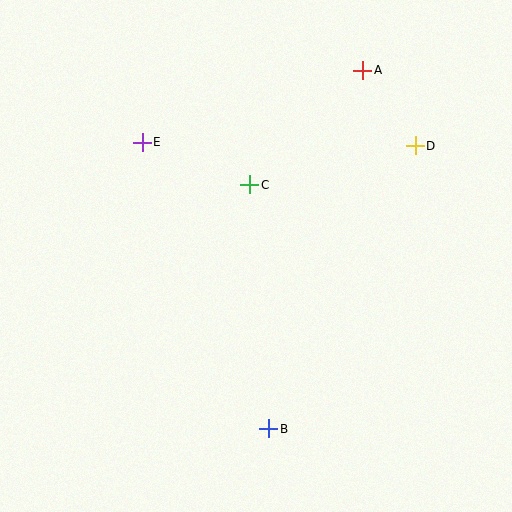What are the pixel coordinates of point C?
Point C is at (250, 185).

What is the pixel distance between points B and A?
The distance between B and A is 371 pixels.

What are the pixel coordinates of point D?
Point D is at (415, 146).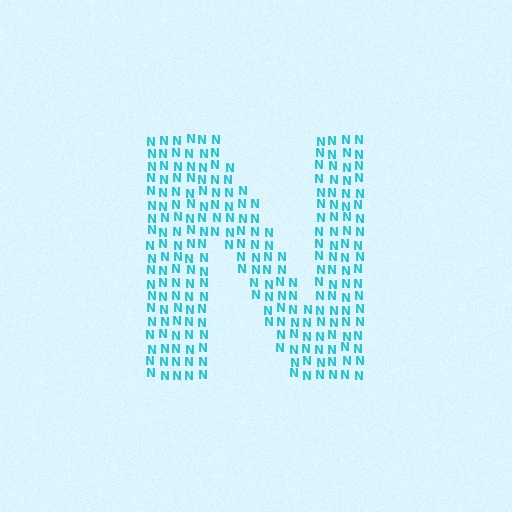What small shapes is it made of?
It is made of small letter N's.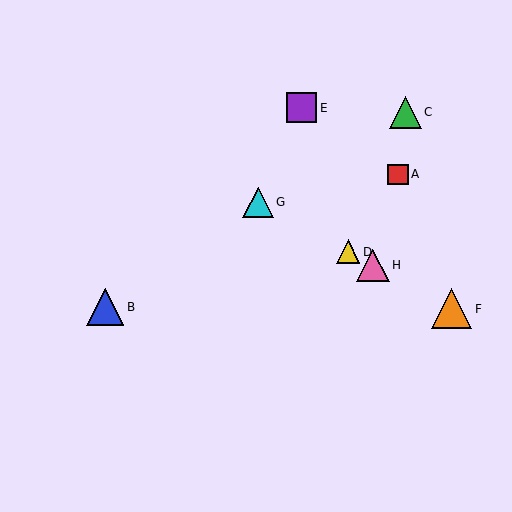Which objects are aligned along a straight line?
Objects D, F, G, H are aligned along a straight line.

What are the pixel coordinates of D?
Object D is at (348, 252).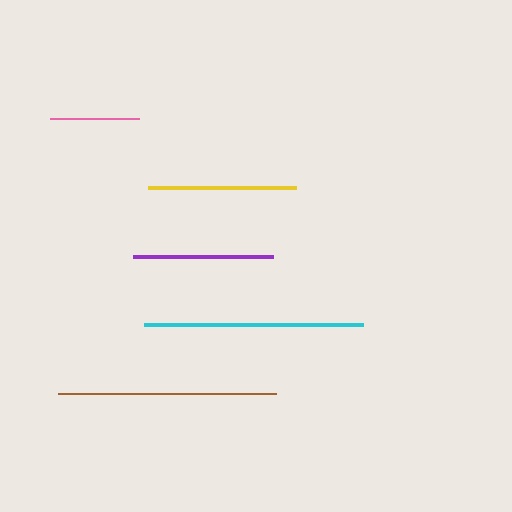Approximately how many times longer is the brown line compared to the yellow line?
The brown line is approximately 1.5 times the length of the yellow line.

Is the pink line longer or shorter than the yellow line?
The yellow line is longer than the pink line.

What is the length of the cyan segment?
The cyan segment is approximately 219 pixels long.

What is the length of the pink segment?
The pink segment is approximately 89 pixels long.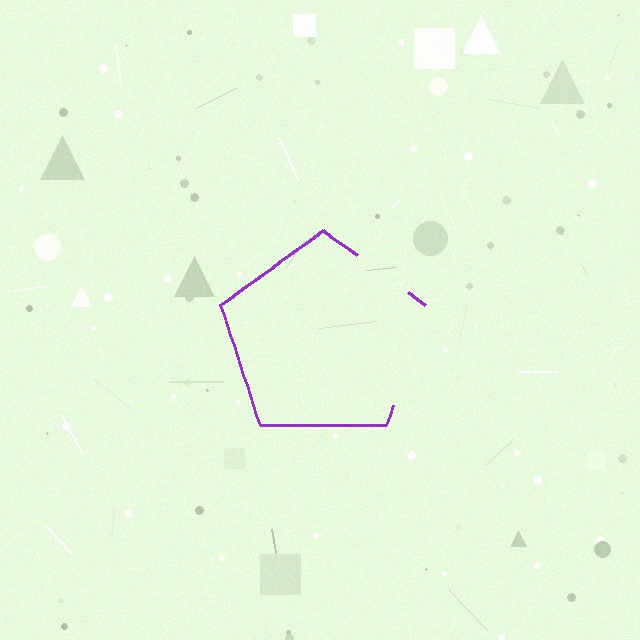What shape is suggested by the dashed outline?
The dashed outline suggests a pentagon.